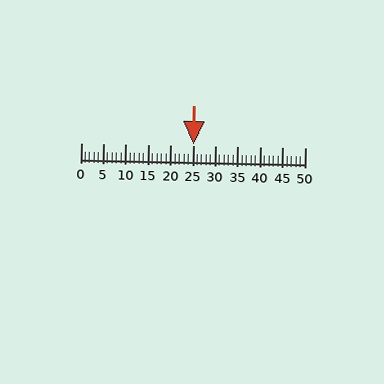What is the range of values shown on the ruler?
The ruler shows values from 0 to 50.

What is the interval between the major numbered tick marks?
The major tick marks are spaced 5 units apart.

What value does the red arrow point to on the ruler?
The red arrow points to approximately 25.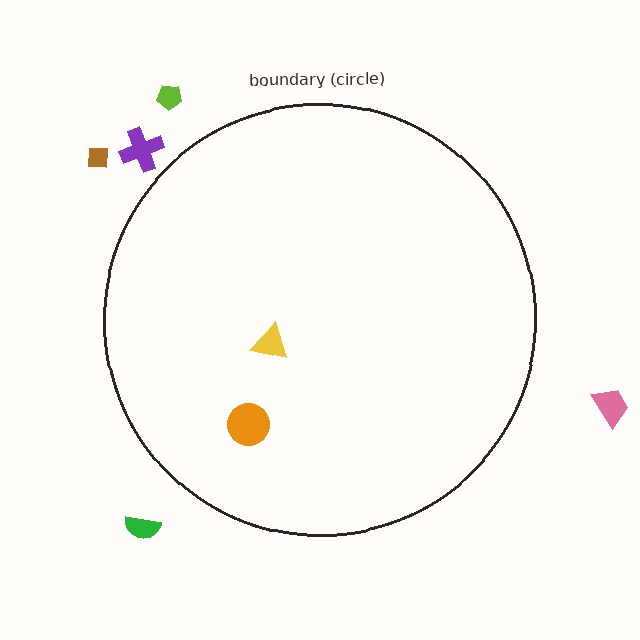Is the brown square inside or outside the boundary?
Outside.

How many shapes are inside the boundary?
2 inside, 5 outside.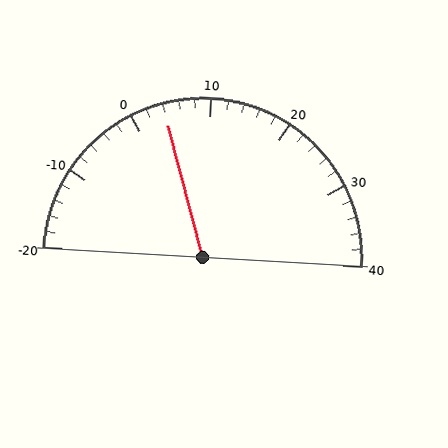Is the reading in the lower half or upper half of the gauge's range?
The reading is in the lower half of the range (-20 to 40).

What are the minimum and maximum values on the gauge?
The gauge ranges from -20 to 40.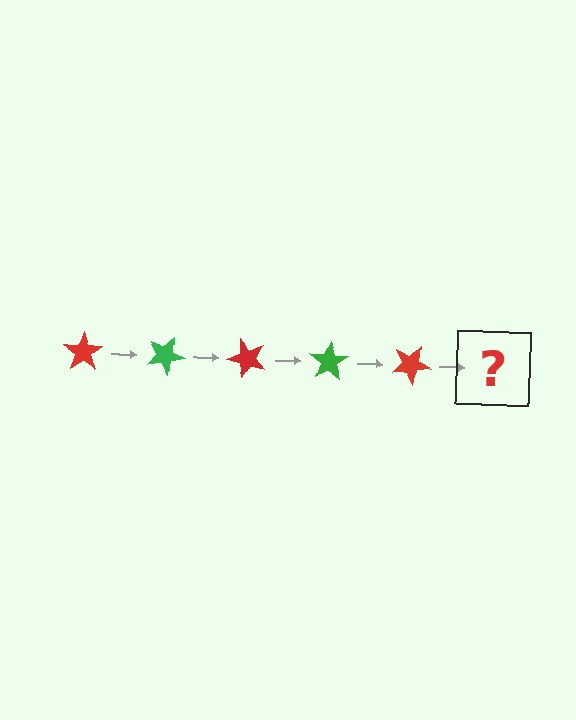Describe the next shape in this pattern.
It should be a green star, rotated 125 degrees from the start.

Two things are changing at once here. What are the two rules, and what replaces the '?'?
The two rules are that it rotates 25 degrees each step and the color cycles through red and green. The '?' should be a green star, rotated 125 degrees from the start.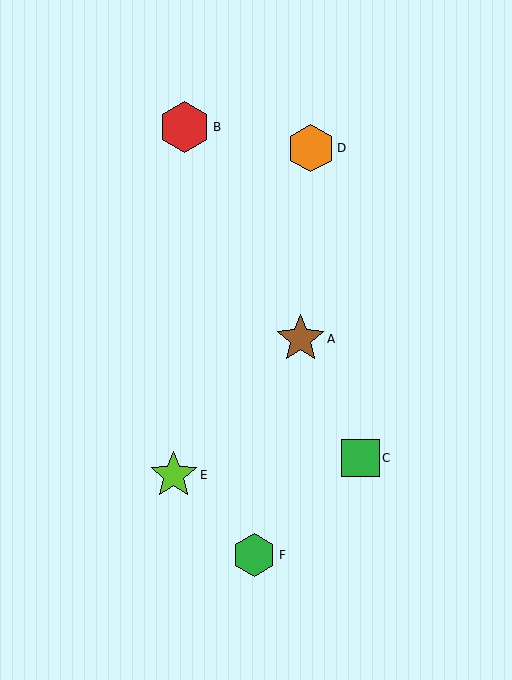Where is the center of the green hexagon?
The center of the green hexagon is at (254, 555).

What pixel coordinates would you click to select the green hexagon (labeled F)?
Click at (254, 555) to select the green hexagon F.